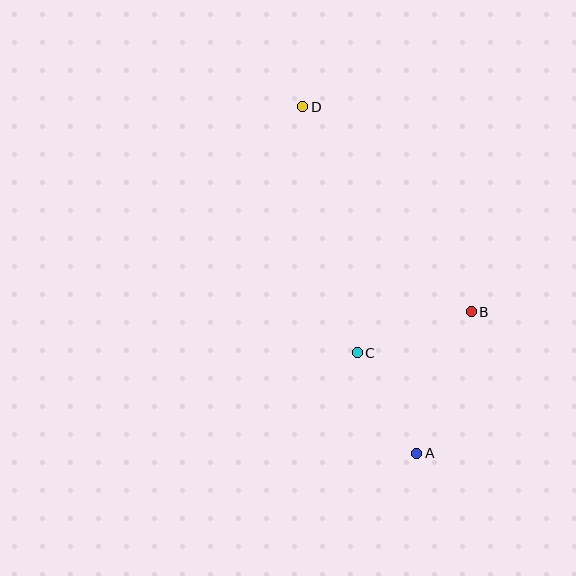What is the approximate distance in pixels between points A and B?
The distance between A and B is approximately 152 pixels.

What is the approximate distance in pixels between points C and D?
The distance between C and D is approximately 252 pixels.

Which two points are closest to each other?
Points A and C are closest to each other.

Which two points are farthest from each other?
Points A and D are farthest from each other.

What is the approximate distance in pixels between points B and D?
The distance between B and D is approximately 265 pixels.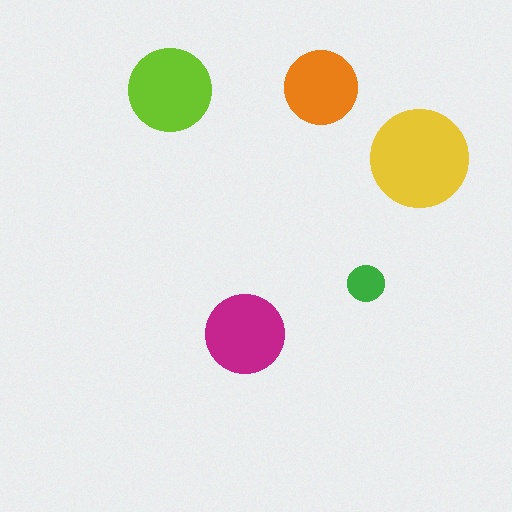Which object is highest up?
The orange circle is topmost.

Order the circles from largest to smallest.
the yellow one, the lime one, the magenta one, the orange one, the green one.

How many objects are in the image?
There are 5 objects in the image.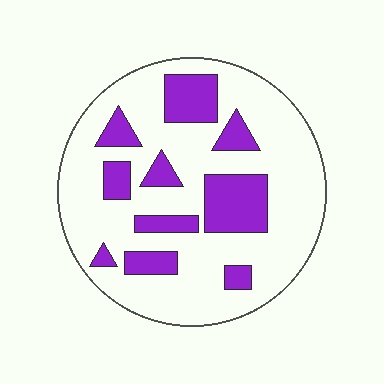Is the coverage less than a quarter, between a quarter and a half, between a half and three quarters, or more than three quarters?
Less than a quarter.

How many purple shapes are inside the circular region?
10.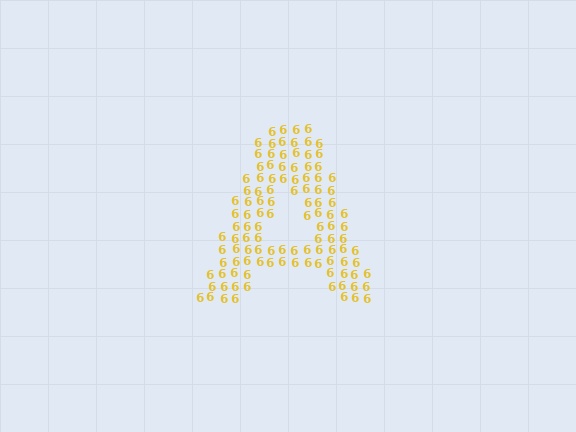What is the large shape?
The large shape is the letter A.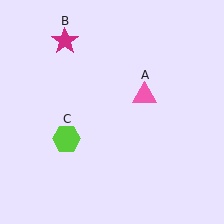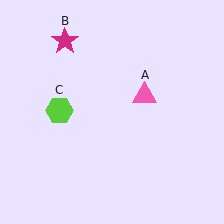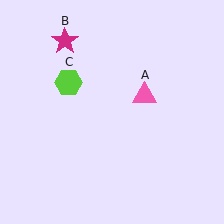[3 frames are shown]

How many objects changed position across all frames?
1 object changed position: lime hexagon (object C).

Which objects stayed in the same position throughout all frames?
Pink triangle (object A) and magenta star (object B) remained stationary.